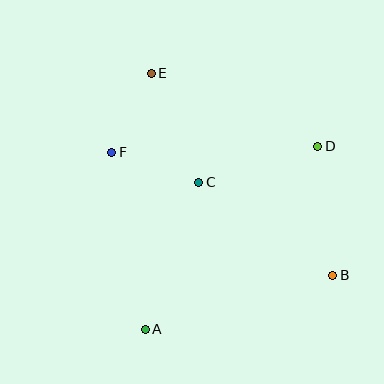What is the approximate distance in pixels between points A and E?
The distance between A and E is approximately 256 pixels.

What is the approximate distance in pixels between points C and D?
The distance between C and D is approximately 124 pixels.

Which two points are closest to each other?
Points E and F are closest to each other.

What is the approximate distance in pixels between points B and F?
The distance between B and F is approximately 253 pixels.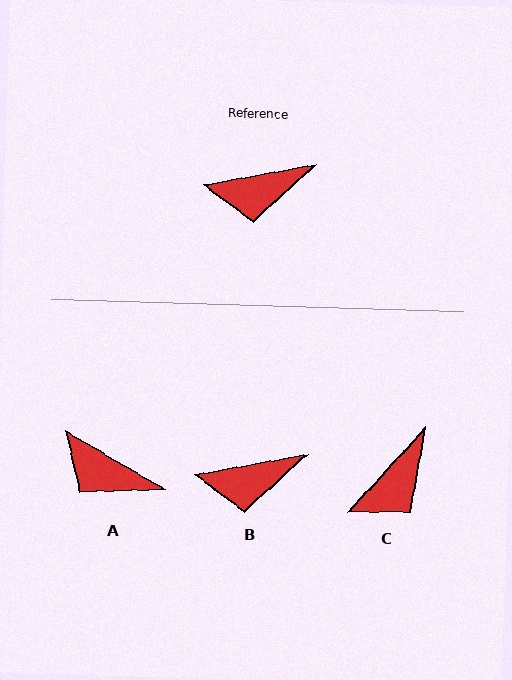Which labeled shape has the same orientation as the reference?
B.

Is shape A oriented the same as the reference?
No, it is off by about 41 degrees.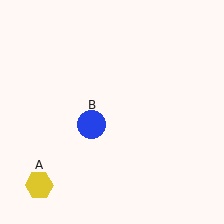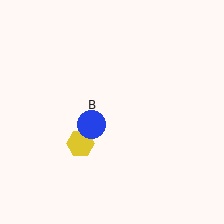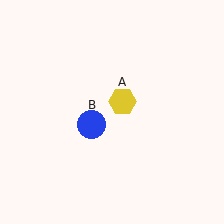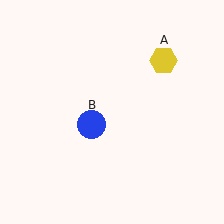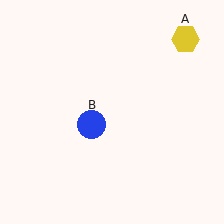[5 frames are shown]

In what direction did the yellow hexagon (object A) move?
The yellow hexagon (object A) moved up and to the right.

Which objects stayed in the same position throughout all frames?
Blue circle (object B) remained stationary.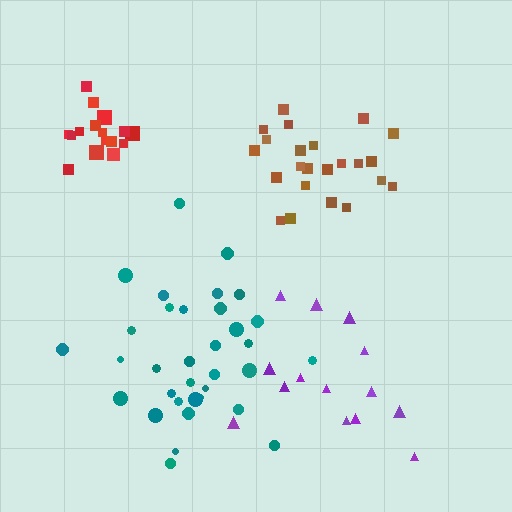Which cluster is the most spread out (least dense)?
Purple.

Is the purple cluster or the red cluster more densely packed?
Red.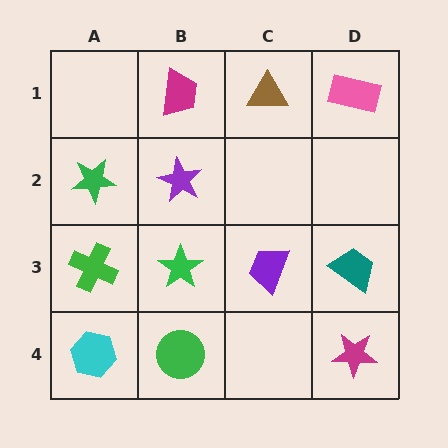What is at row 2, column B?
A purple star.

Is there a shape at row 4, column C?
No, that cell is empty.